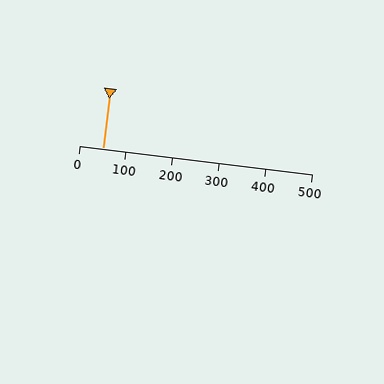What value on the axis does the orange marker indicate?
The marker indicates approximately 50.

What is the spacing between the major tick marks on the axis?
The major ticks are spaced 100 apart.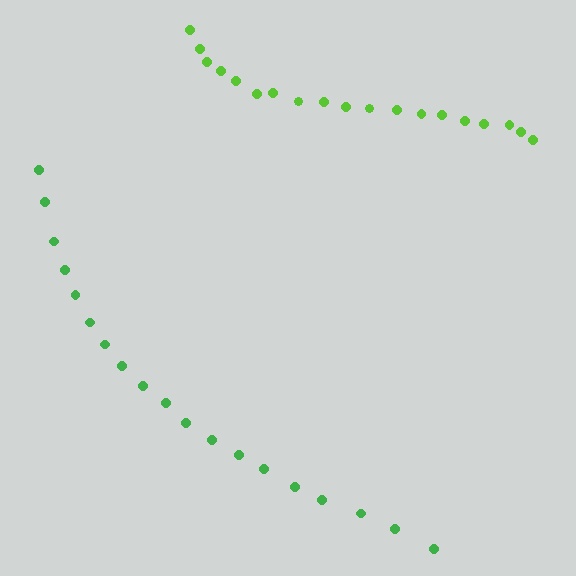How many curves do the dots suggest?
There are 2 distinct paths.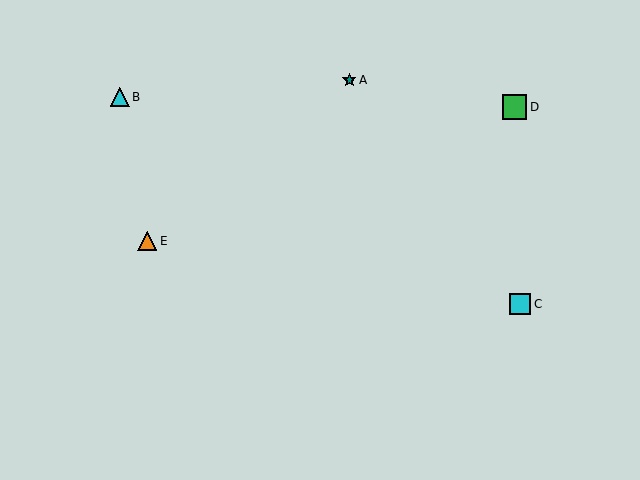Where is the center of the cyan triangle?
The center of the cyan triangle is at (120, 97).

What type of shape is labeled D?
Shape D is a green square.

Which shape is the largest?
The green square (labeled D) is the largest.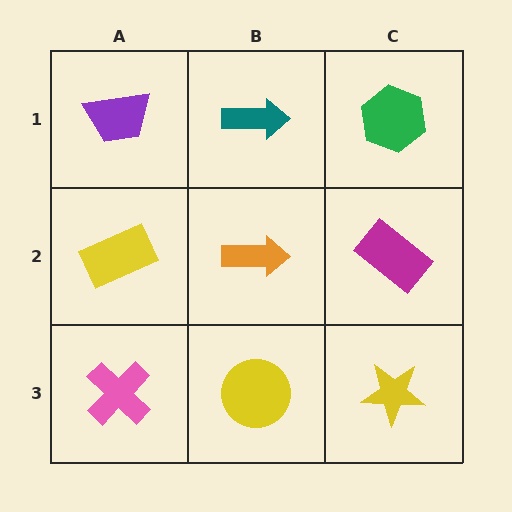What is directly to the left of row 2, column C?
An orange arrow.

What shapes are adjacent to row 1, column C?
A magenta rectangle (row 2, column C), a teal arrow (row 1, column B).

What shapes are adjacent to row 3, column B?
An orange arrow (row 2, column B), a pink cross (row 3, column A), a yellow star (row 3, column C).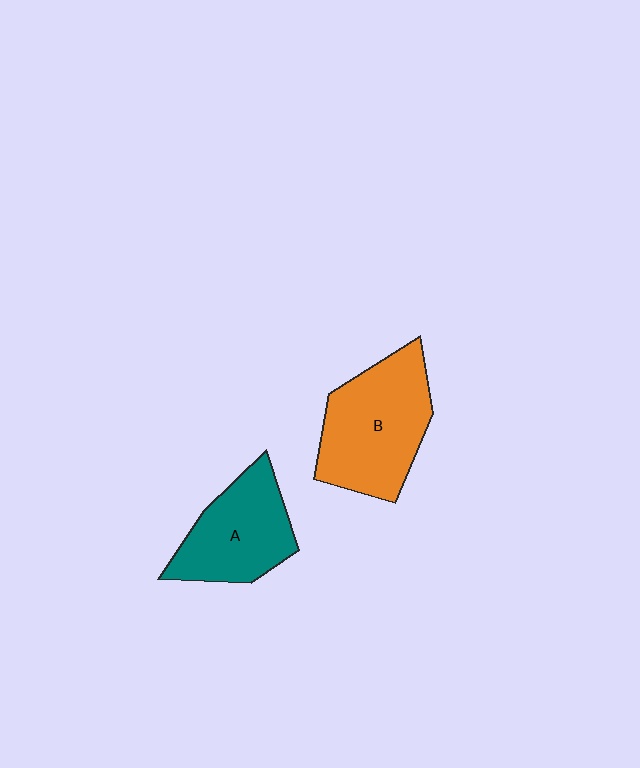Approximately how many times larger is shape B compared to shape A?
Approximately 1.3 times.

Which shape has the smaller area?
Shape A (teal).